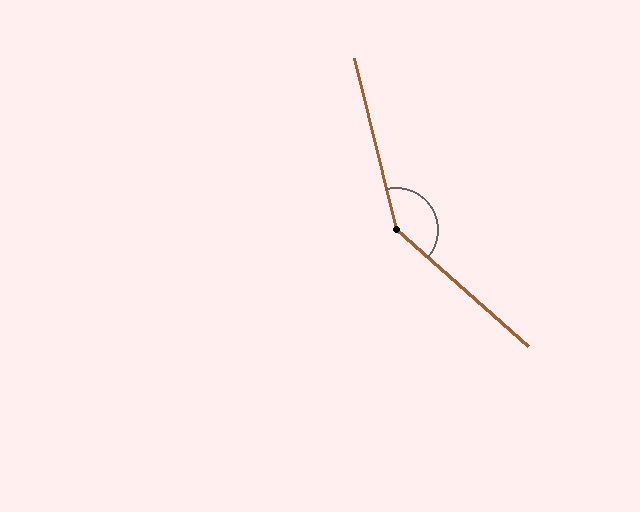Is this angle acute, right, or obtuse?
It is obtuse.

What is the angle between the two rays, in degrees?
Approximately 145 degrees.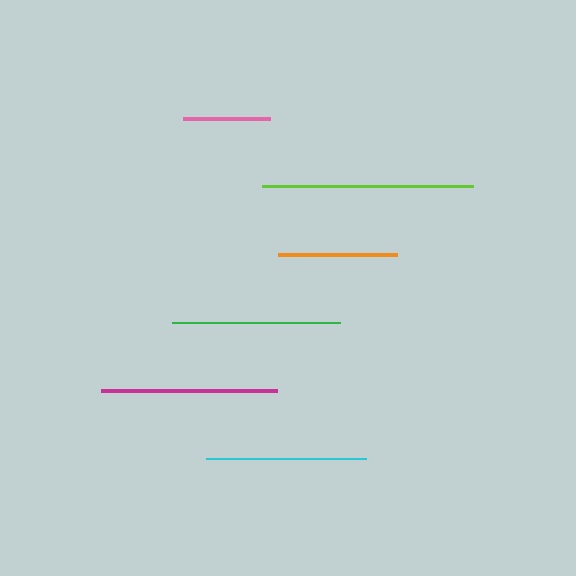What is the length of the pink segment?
The pink segment is approximately 87 pixels long.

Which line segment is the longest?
The lime line is the longest at approximately 210 pixels.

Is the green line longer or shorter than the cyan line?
The green line is longer than the cyan line.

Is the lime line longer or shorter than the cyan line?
The lime line is longer than the cyan line.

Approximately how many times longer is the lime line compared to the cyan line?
The lime line is approximately 1.3 times the length of the cyan line.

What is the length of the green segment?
The green segment is approximately 168 pixels long.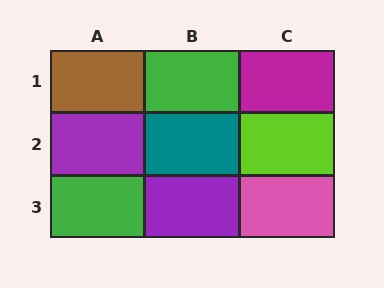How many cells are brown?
1 cell is brown.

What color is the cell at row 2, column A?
Purple.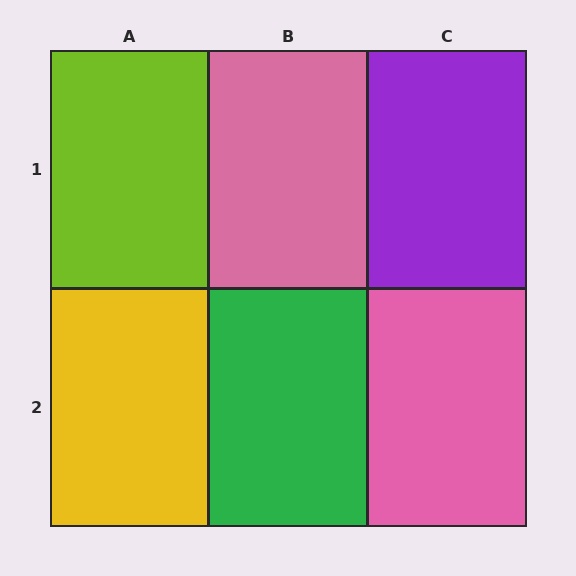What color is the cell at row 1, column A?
Lime.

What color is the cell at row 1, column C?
Purple.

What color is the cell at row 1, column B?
Pink.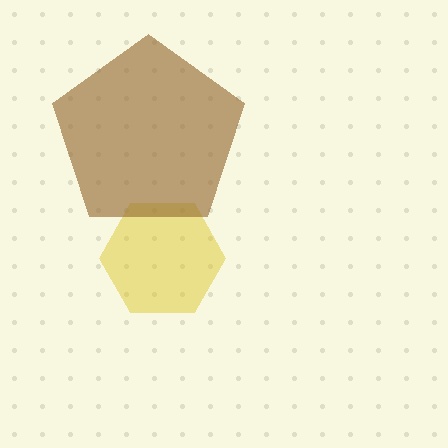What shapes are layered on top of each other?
The layered shapes are: a yellow hexagon, a brown pentagon.